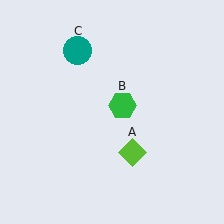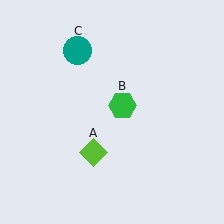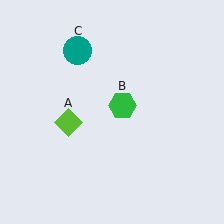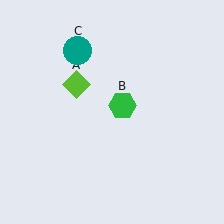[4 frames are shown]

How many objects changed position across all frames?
1 object changed position: lime diamond (object A).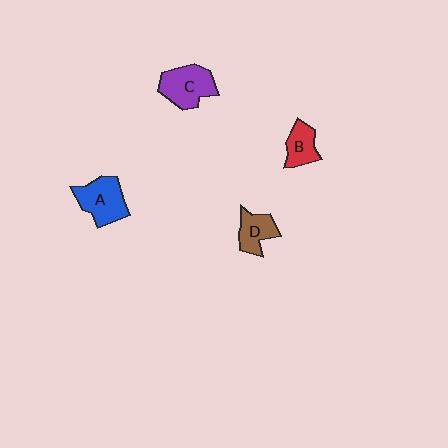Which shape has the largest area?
Shape C (purple).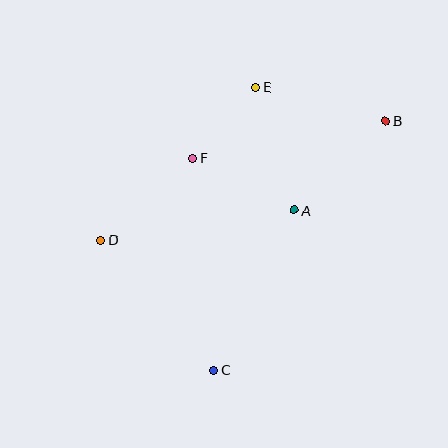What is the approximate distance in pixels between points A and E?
The distance between A and E is approximately 129 pixels.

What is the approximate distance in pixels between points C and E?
The distance between C and E is approximately 286 pixels.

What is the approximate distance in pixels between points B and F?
The distance between B and F is approximately 196 pixels.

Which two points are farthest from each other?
Points B and D are farthest from each other.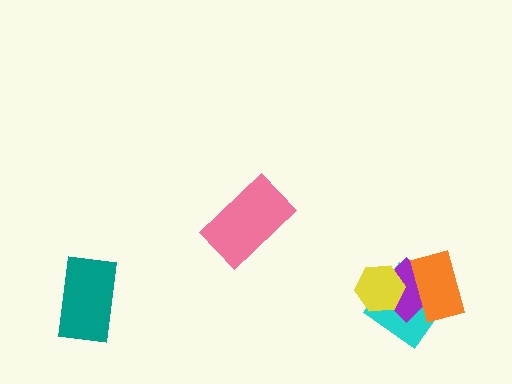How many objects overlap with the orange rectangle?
2 objects overlap with the orange rectangle.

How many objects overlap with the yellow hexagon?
2 objects overlap with the yellow hexagon.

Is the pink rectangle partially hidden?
No, no other shape covers it.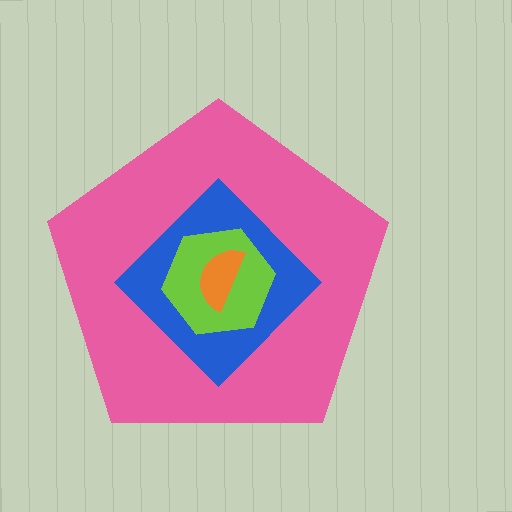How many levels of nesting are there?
4.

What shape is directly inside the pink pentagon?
The blue diamond.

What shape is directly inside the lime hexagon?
The orange semicircle.